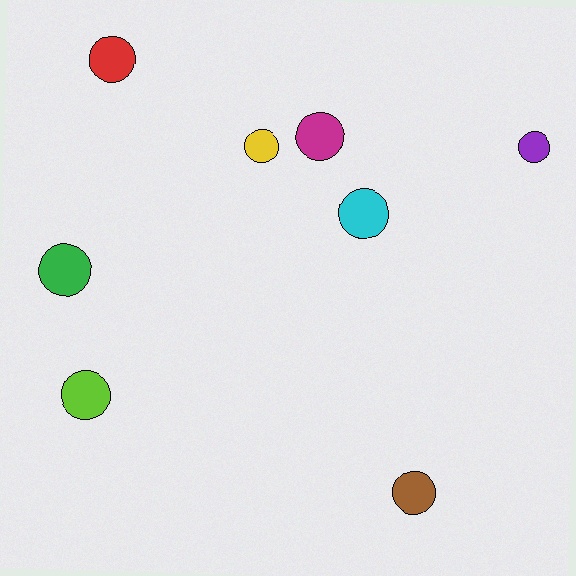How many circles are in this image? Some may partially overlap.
There are 8 circles.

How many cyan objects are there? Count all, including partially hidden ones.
There is 1 cyan object.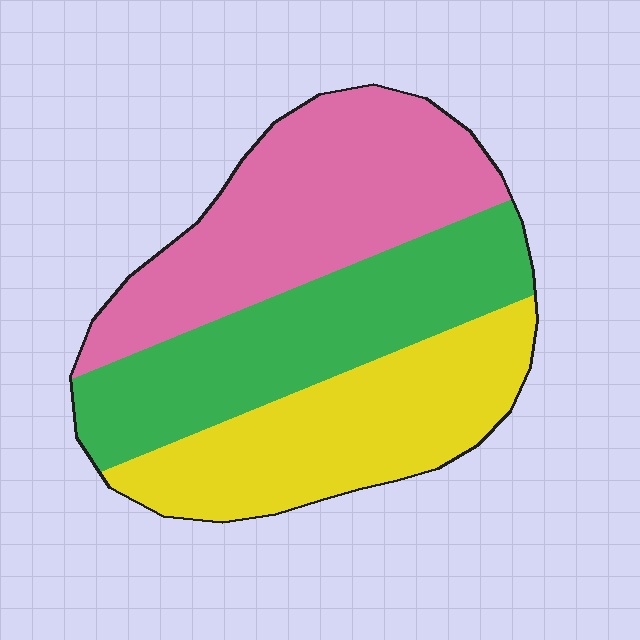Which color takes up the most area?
Pink, at roughly 35%.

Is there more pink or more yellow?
Pink.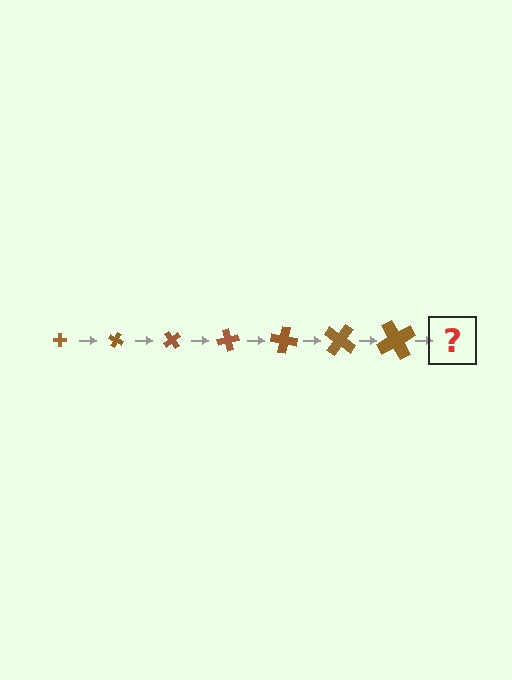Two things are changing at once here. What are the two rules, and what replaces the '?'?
The two rules are that the cross grows larger each step and it rotates 25 degrees each step. The '?' should be a cross, larger than the previous one and rotated 175 degrees from the start.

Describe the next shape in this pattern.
It should be a cross, larger than the previous one and rotated 175 degrees from the start.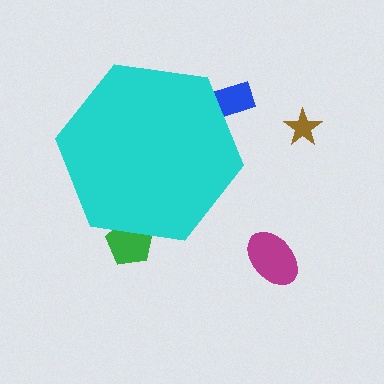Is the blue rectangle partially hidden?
Yes, the blue rectangle is partially hidden behind the cyan hexagon.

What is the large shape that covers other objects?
A cyan hexagon.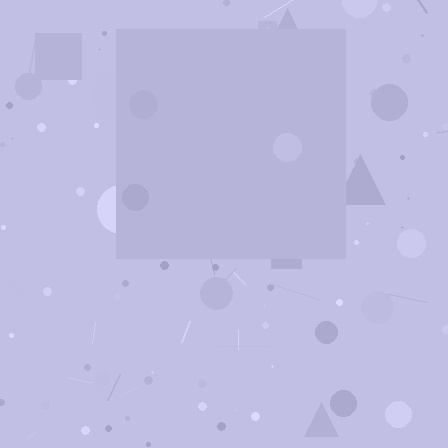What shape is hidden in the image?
A square is hidden in the image.